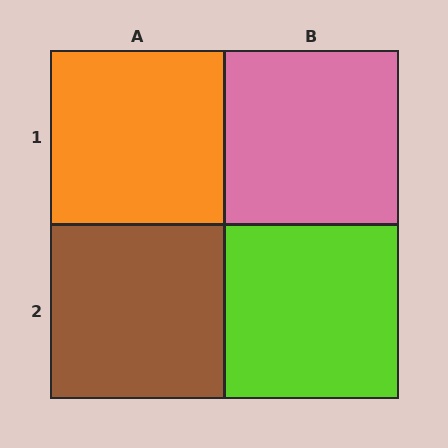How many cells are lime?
1 cell is lime.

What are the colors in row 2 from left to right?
Brown, lime.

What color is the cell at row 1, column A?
Orange.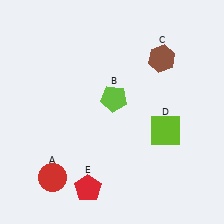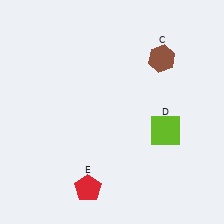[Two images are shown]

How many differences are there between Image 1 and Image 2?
There are 2 differences between the two images.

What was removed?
The red circle (A), the lime pentagon (B) were removed in Image 2.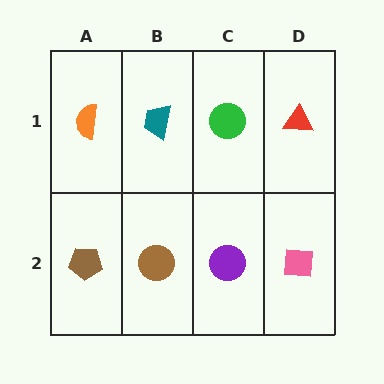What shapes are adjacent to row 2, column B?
A teal trapezoid (row 1, column B), a brown pentagon (row 2, column A), a purple circle (row 2, column C).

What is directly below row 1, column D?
A pink square.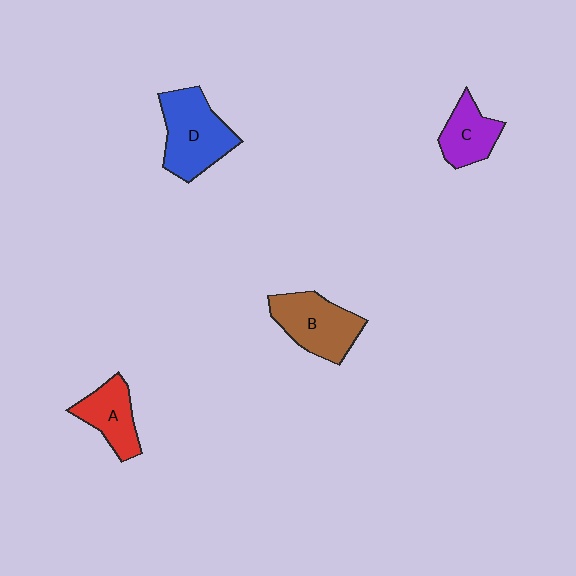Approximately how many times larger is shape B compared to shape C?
Approximately 1.5 times.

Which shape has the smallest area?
Shape C (purple).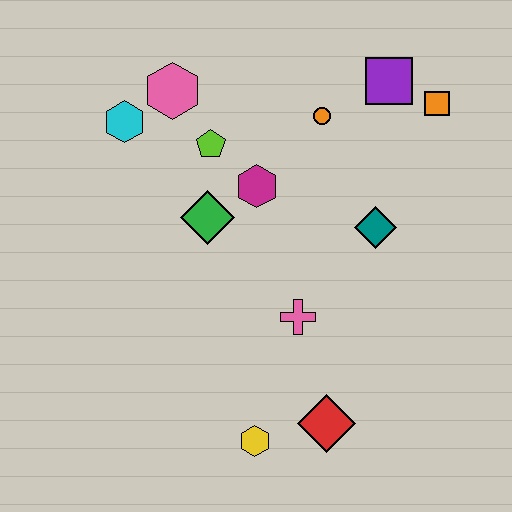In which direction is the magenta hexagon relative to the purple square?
The magenta hexagon is to the left of the purple square.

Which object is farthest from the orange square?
The yellow hexagon is farthest from the orange square.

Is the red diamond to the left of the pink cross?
No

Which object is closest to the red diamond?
The yellow hexagon is closest to the red diamond.